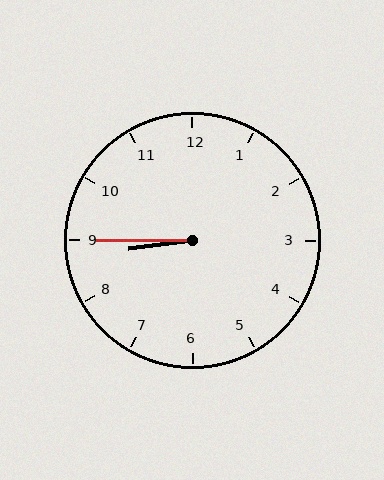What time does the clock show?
8:45.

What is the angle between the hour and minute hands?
Approximately 8 degrees.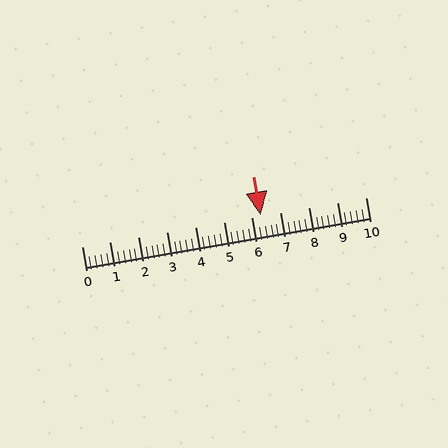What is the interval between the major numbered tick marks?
The major tick marks are spaced 1 units apart.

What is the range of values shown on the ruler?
The ruler shows values from 0 to 10.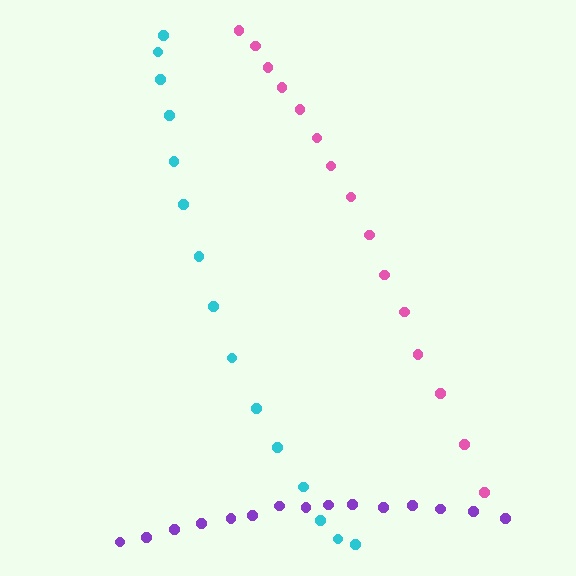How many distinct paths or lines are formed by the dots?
There are 3 distinct paths.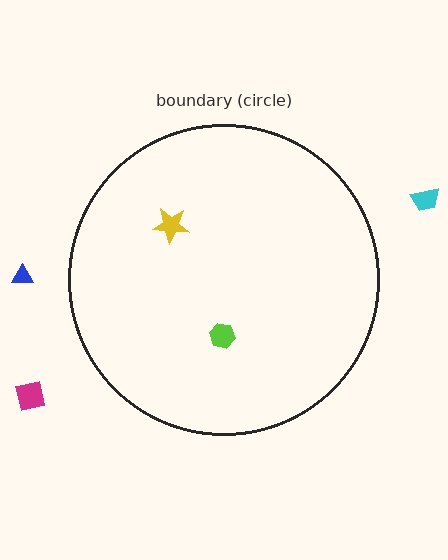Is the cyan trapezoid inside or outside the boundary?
Outside.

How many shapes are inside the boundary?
2 inside, 3 outside.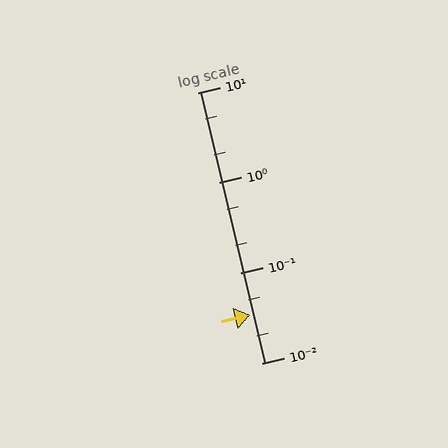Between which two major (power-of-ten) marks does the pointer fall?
The pointer is between 0.01 and 0.1.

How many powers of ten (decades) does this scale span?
The scale spans 3 decades, from 0.01 to 10.